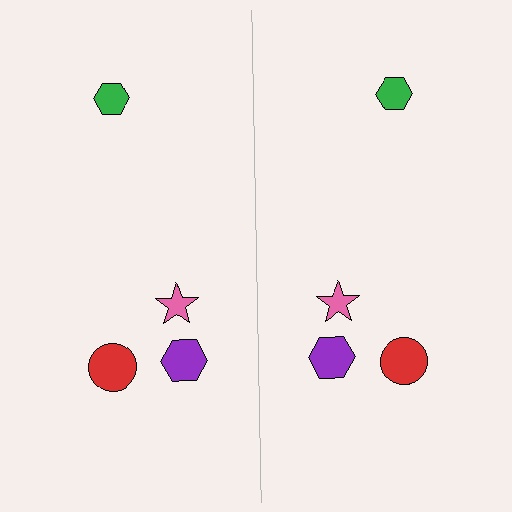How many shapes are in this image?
There are 8 shapes in this image.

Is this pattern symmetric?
Yes, this pattern has bilateral (reflection) symmetry.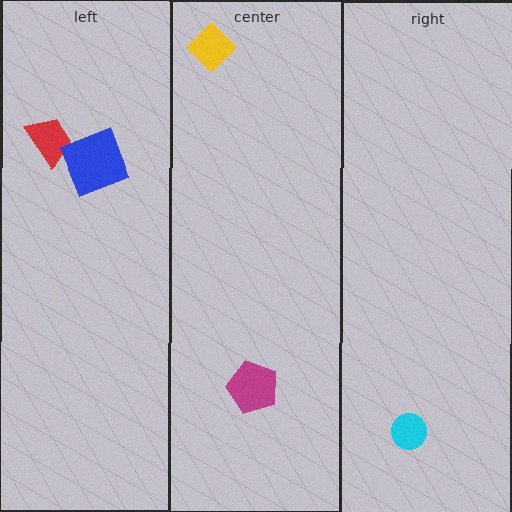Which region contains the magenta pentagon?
The center region.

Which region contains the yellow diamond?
The center region.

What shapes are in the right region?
The cyan circle.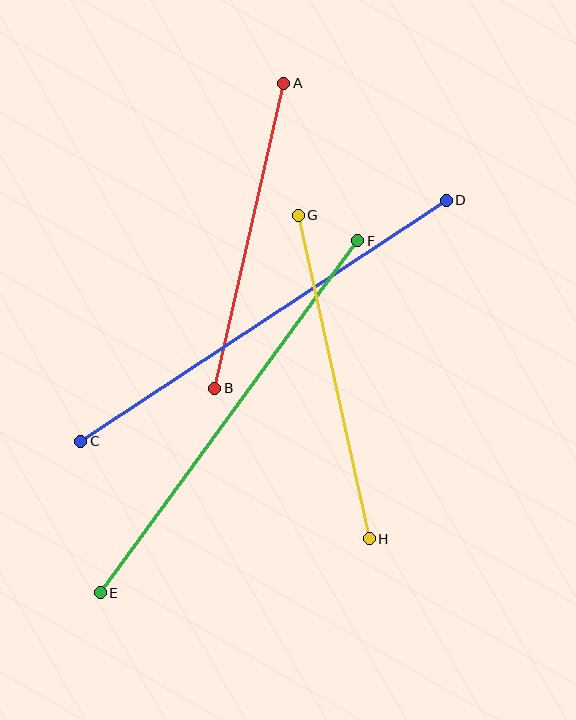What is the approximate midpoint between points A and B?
The midpoint is at approximately (249, 236) pixels.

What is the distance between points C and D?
The distance is approximately 438 pixels.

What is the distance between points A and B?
The distance is approximately 313 pixels.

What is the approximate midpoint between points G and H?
The midpoint is at approximately (334, 377) pixels.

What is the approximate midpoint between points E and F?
The midpoint is at approximately (229, 417) pixels.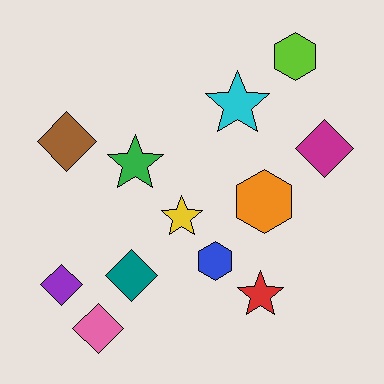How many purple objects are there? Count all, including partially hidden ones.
There is 1 purple object.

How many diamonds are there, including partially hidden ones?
There are 5 diamonds.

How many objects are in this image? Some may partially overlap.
There are 12 objects.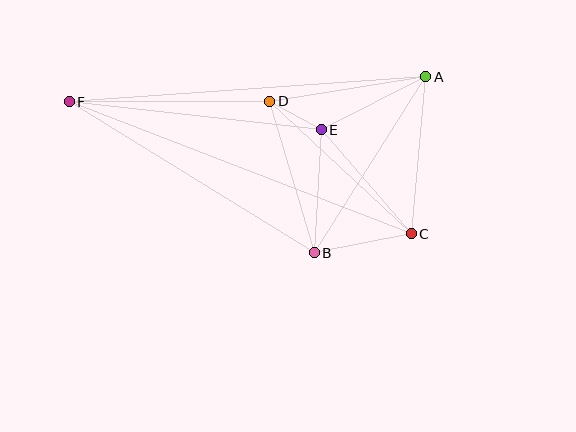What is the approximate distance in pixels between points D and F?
The distance between D and F is approximately 200 pixels.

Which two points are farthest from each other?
Points C and F are farthest from each other.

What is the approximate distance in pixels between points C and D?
The distance between C and D is approximately 194 pixels.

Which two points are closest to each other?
Points D and E are closest to each other.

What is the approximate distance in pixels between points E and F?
The distance between E and F is approximately 253 pixels.